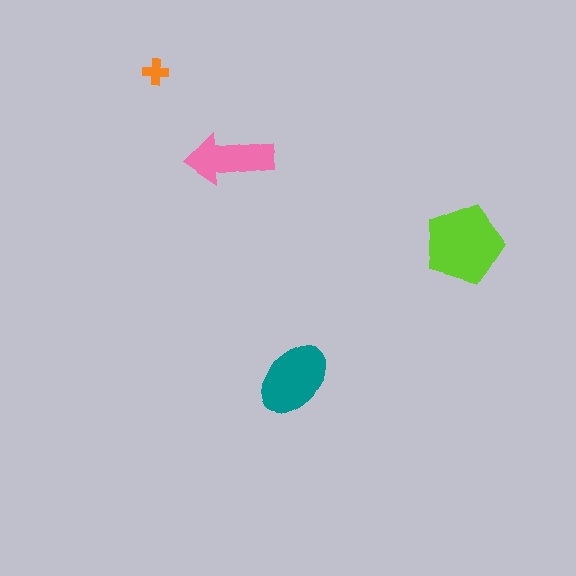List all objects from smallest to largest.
The orange cross, the pink arrow, the teal ellipse, the lime pentagon.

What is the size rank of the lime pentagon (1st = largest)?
1st.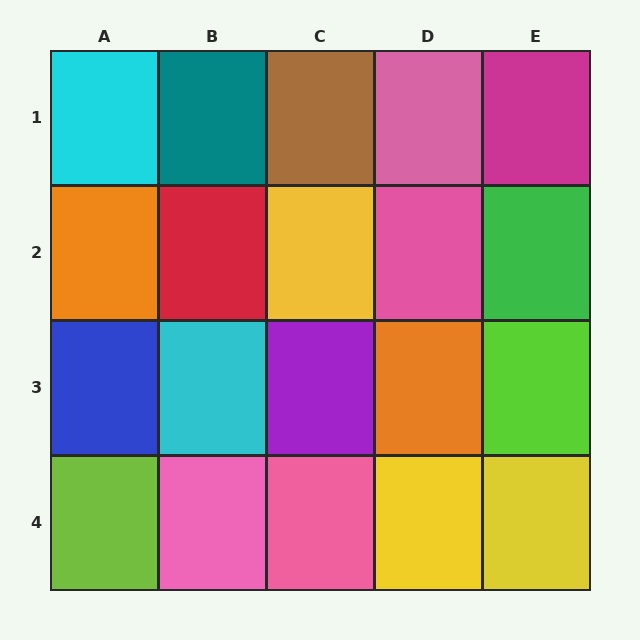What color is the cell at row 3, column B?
Cyan.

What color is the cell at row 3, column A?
Blue.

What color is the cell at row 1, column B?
Teal.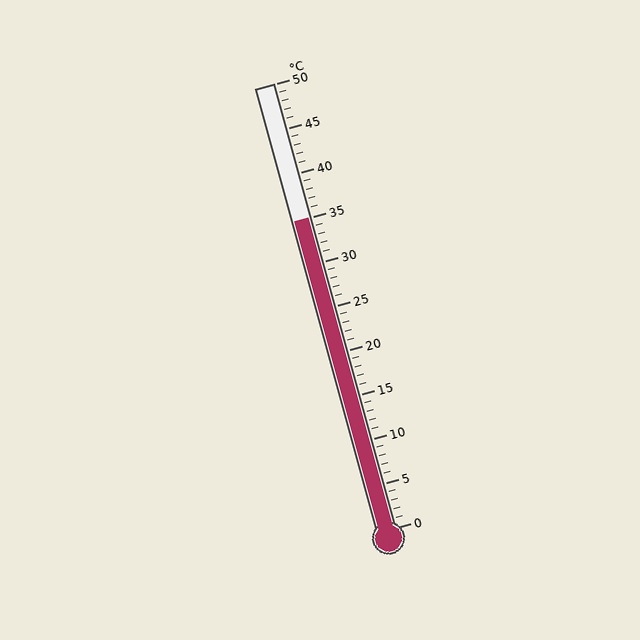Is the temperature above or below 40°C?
The temperature is below 40°C.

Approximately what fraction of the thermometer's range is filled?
The thermometer is filled to approximately 70% of its range.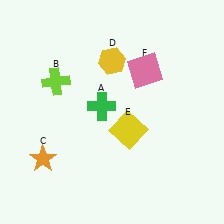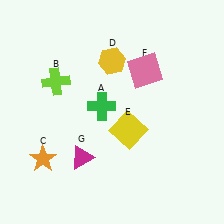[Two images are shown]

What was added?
A magenta triangle (G) was added in Image 2.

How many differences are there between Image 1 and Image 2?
There is 1 difference between the two images.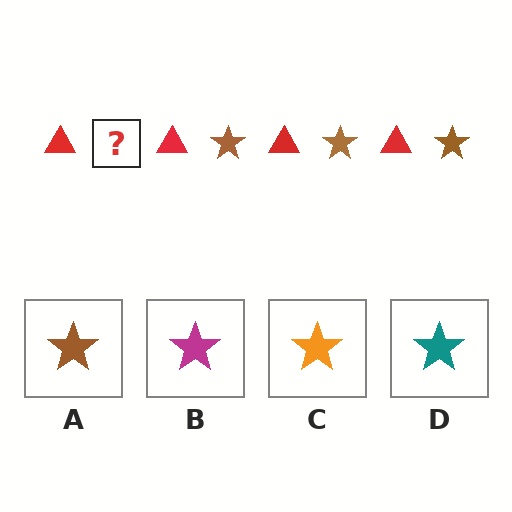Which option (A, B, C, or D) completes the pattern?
A.